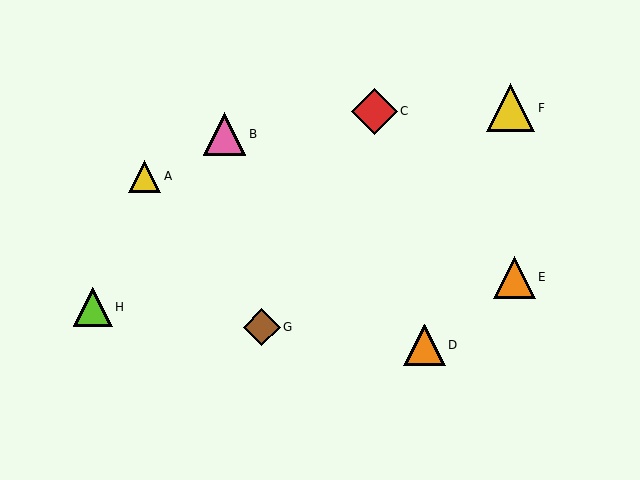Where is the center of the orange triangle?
The center of the orange triangle is at (424, 345).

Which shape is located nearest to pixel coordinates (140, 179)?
The yellow triangle (labeled A) at (145, 176) is nearest to that location.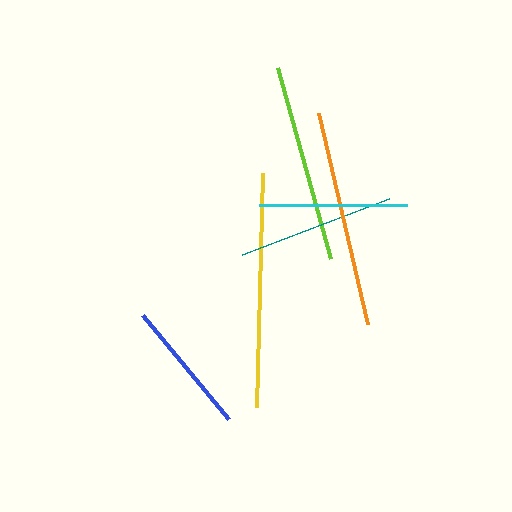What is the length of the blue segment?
The blue segment is approximately 135 pixels long.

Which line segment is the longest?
The yellow line is the longest at approximately 234 pixels.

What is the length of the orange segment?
The orange segment is approximately 217 pixels long.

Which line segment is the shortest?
The blue line is the shortest at approximately 135 pixels.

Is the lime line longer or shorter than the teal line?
The lime line is longer than the teal line.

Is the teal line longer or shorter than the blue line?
The teal line is longer than the blue line.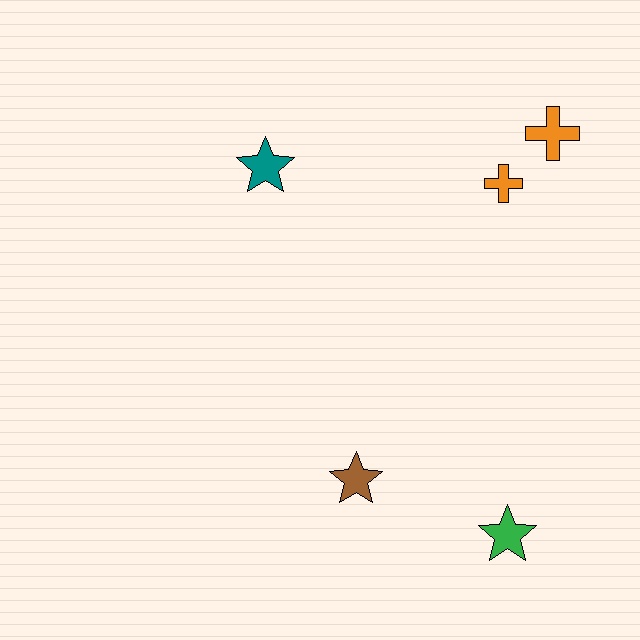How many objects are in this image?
There are 5 objects.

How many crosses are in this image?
There are 2 crosses.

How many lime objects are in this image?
There are no lime objects.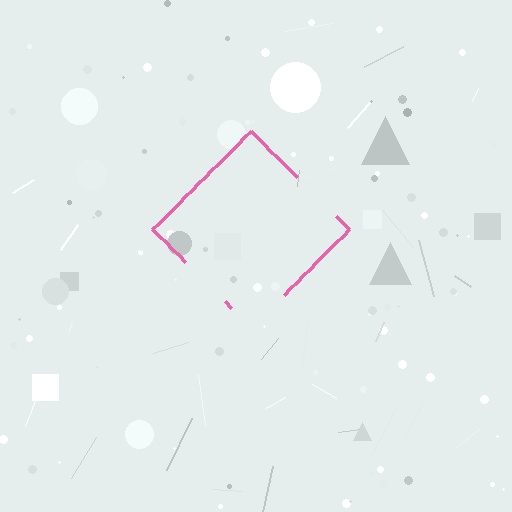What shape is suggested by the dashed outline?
The dashed outline suggests a diamond.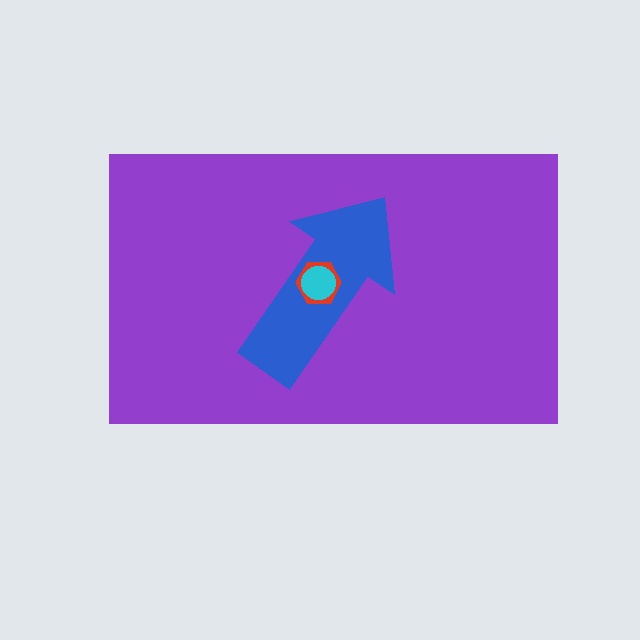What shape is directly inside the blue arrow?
The red hexagon.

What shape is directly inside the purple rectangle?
The blue arrow.